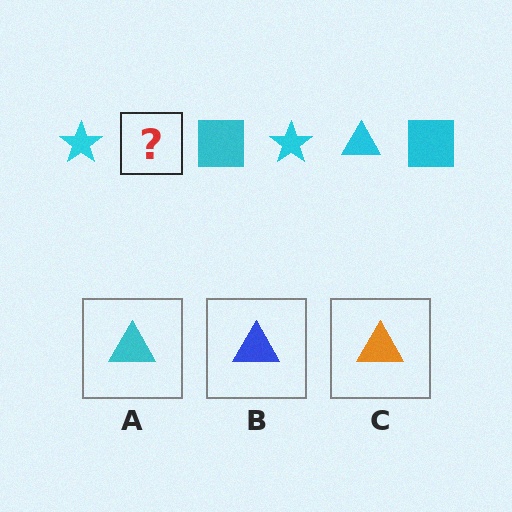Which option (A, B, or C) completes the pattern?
A.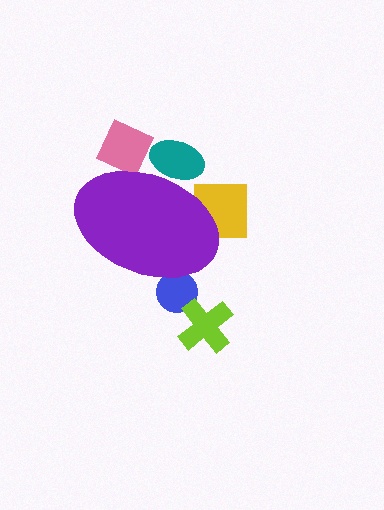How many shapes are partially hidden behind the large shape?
4 shapes are partially hidden.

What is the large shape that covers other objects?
A purple ellipse.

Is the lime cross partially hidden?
No, the lime cross is fully visible.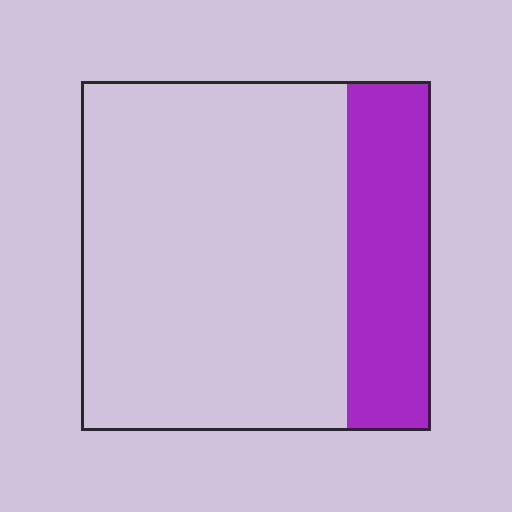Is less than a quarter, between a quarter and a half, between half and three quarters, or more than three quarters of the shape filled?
Less than a quarter.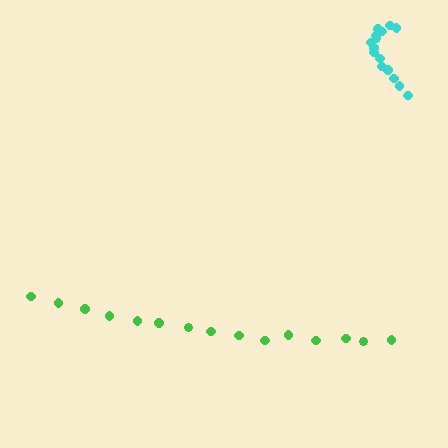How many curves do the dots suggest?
There are 2 distinct paths.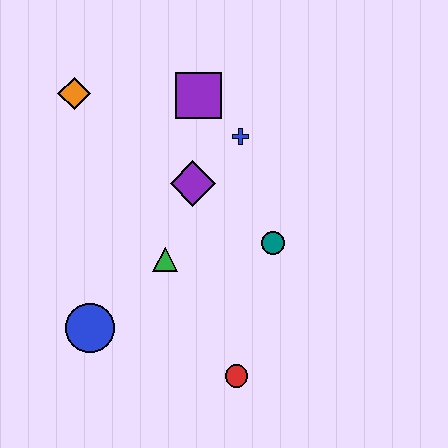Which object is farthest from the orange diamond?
The red circle is farthest from the orange diamond.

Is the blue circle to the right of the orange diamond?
Yes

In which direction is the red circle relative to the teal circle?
The red circle is below the teal circle.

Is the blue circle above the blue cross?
No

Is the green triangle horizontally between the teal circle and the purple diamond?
No